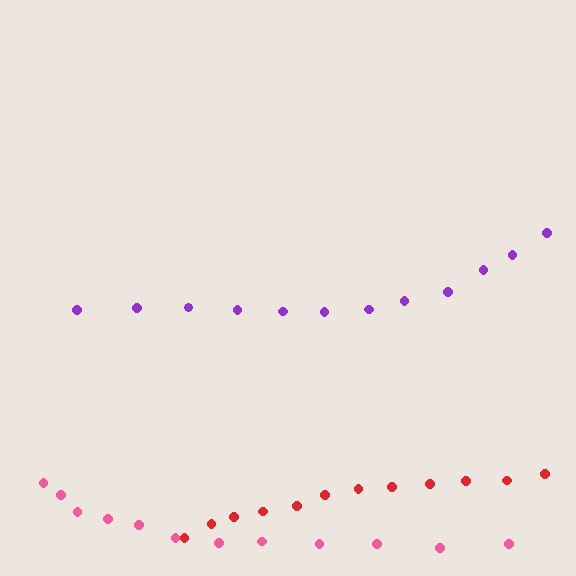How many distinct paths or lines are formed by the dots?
There are 3 distinct paths.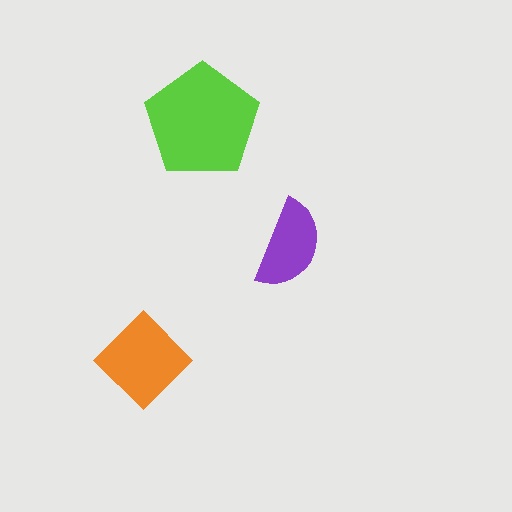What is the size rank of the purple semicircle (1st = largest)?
3rd.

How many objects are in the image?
There are 3 objects in the image.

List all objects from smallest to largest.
The purple semicircle, the orange diamond, the lime pentagon.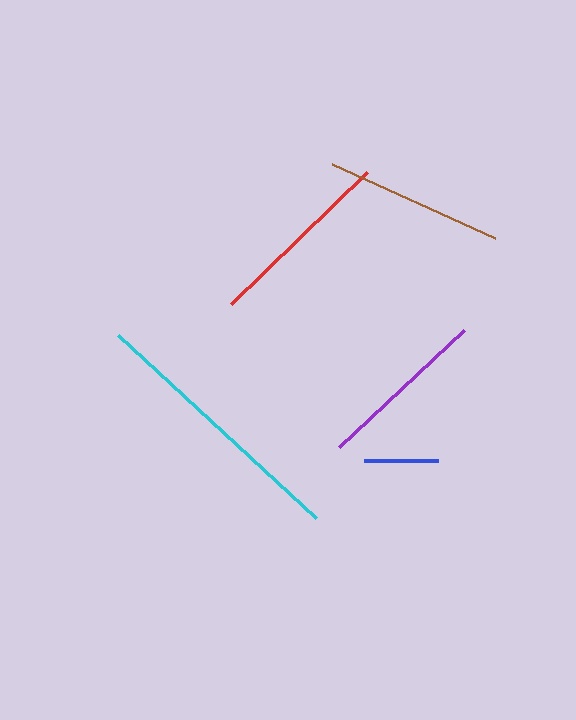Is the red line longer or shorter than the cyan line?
The cyan line is longer than the red line.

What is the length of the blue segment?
The blue segment is approximately 74 pixels long.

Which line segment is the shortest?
The blue line is the shortest at approximately 74 pixels.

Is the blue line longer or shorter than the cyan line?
The cyan line is longer than the blue line.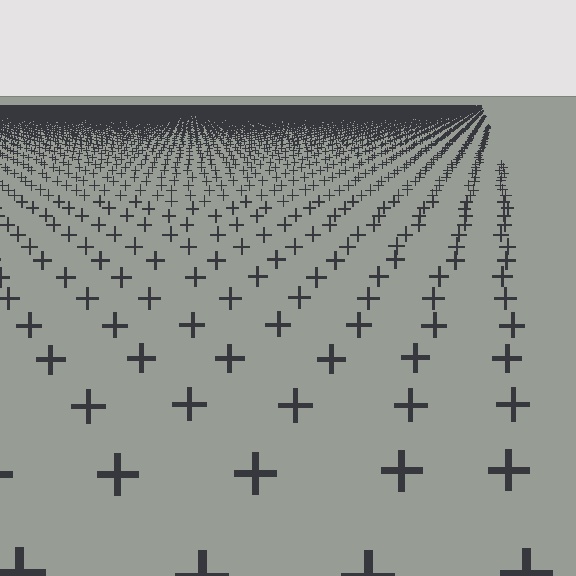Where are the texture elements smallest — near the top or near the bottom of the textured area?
Near the top.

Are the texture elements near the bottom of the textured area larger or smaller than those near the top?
Larger. Near the bottom, elements are closer to the viewer and appear at a bigger on-screen size.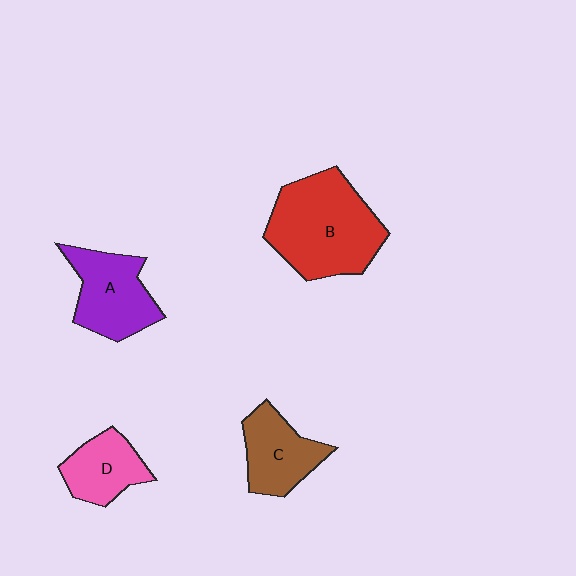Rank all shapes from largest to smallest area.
From largest to smallest: B (red), A (purple), C (brown), D (pink).